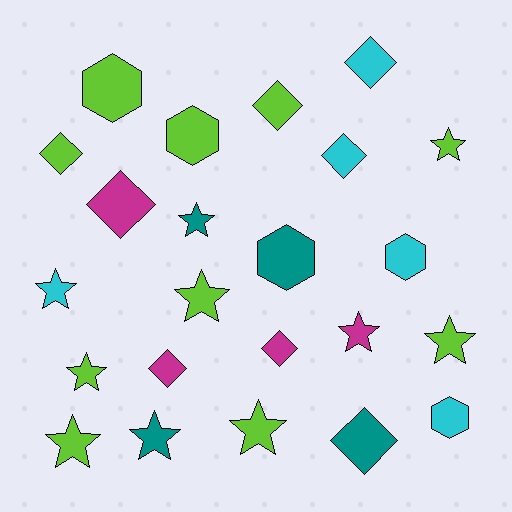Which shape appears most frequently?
Star, with 10 objects.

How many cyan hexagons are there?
There are 2 cyan hexagons.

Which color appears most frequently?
Lime, with 10 objects.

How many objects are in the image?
There are 23 objects.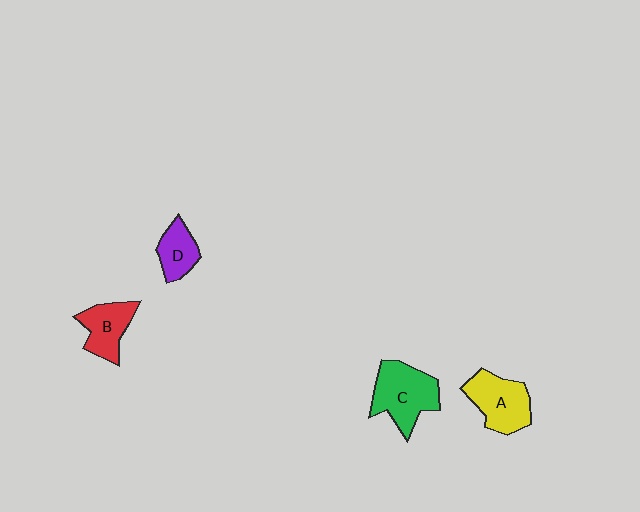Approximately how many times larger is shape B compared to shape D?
Approximately 1.3 times.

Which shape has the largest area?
Shape C (green).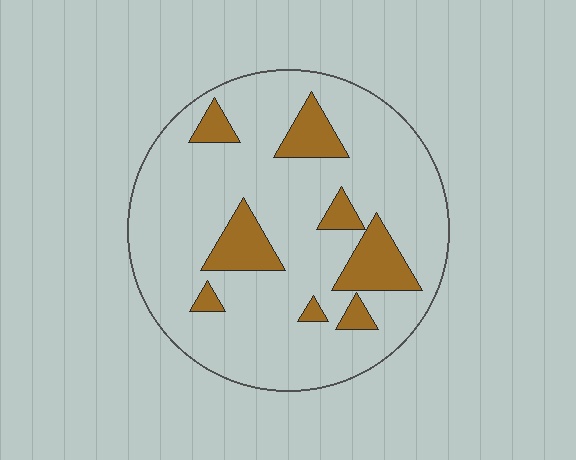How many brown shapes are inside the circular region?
8.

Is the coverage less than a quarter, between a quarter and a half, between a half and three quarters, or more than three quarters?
Less than a quarter.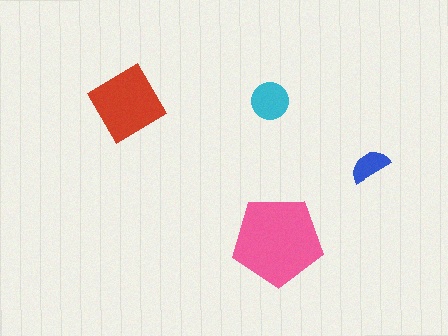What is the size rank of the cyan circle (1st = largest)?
3rd.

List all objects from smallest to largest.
The blue semicircle, the cyan circle, the red diamond, the pink pentagon.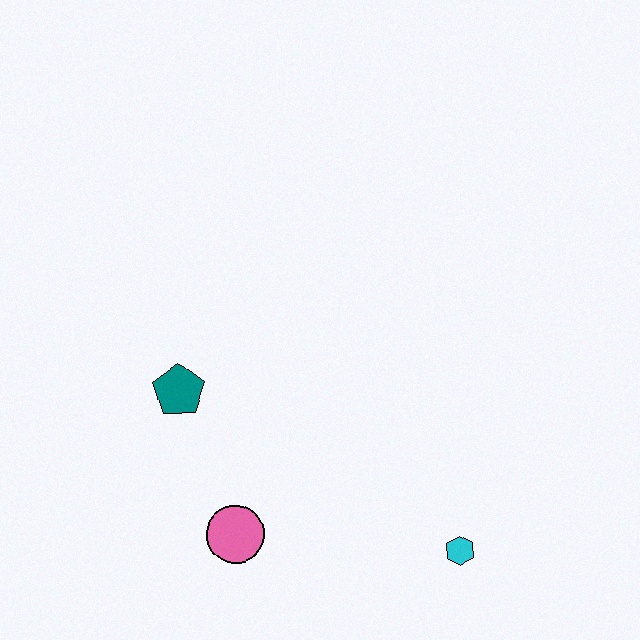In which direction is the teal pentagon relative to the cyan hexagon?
The teal pentagon is to the left of the cyan hexagon.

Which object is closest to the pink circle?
The teal pentagon is closest to the pink circle.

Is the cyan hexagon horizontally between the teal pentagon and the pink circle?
No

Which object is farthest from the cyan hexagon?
The teal pentagon is farthest from the cyan hexagon.